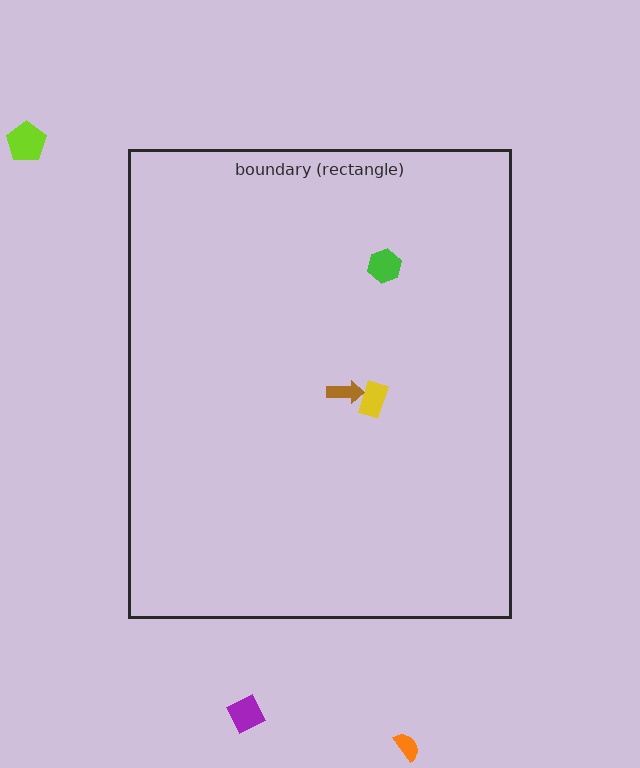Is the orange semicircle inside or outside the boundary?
Outside.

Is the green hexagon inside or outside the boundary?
Inside.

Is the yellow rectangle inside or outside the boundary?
Inside.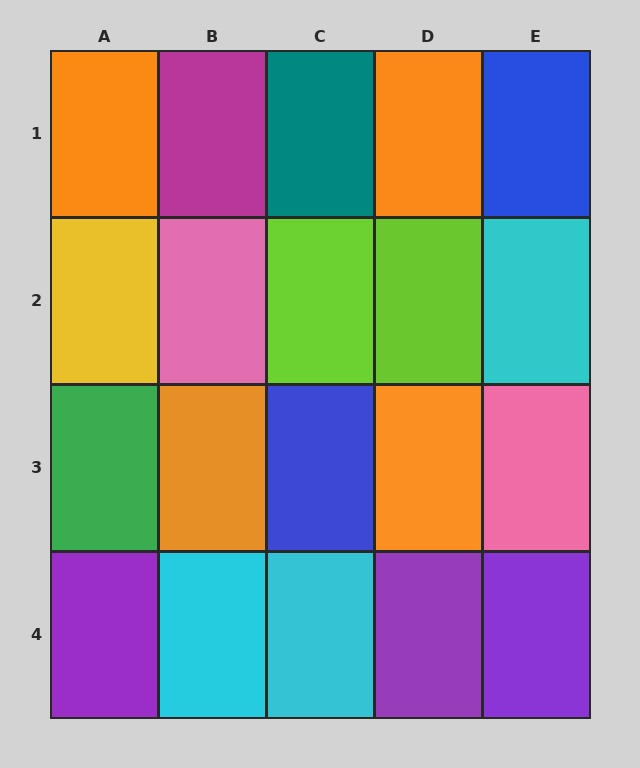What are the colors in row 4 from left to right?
Purple, cyan, cyan, purple, purple.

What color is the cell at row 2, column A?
Yellow.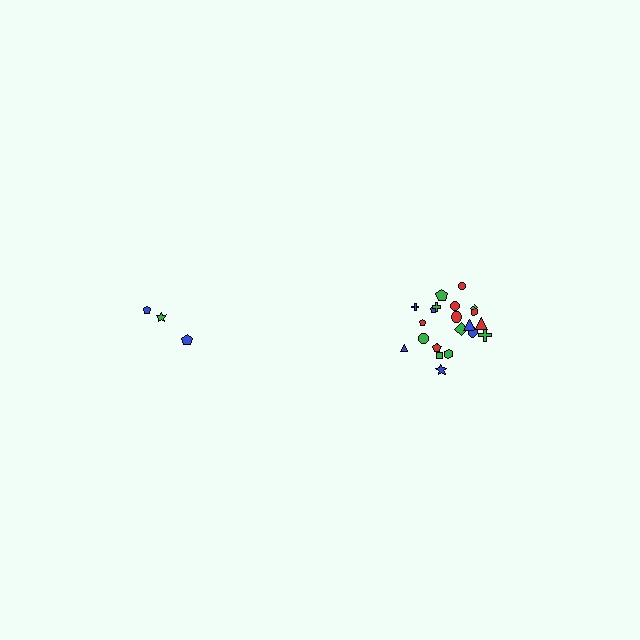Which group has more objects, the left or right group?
The right group.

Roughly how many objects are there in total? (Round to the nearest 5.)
Roughly 25 objects in total.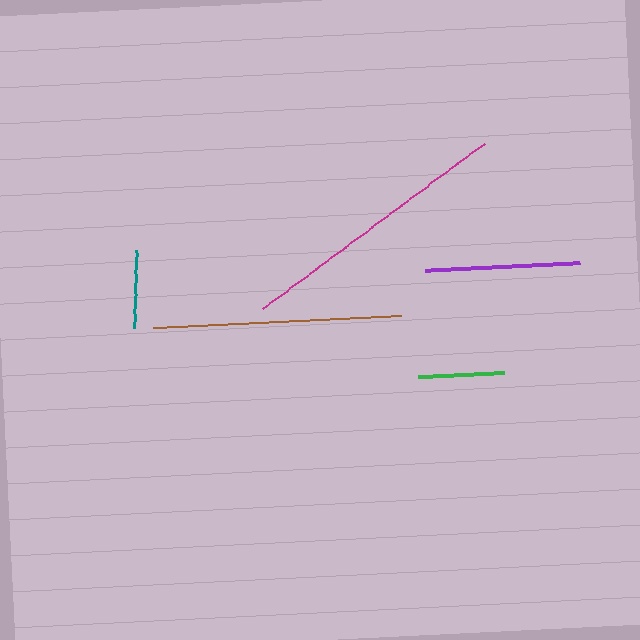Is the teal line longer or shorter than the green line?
The green line is longer than the teal line.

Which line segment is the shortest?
The teal line is the shortest at approximately 78 pixels.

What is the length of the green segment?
The green segment is approximately 86 pixels long.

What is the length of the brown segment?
The brown segment is approximately 249 pixels long.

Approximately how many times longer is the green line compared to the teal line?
The green line is approximately 1.1 times the length of the teal line.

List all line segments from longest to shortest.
From longest to shortest: magenta, brown, purple, green, teal.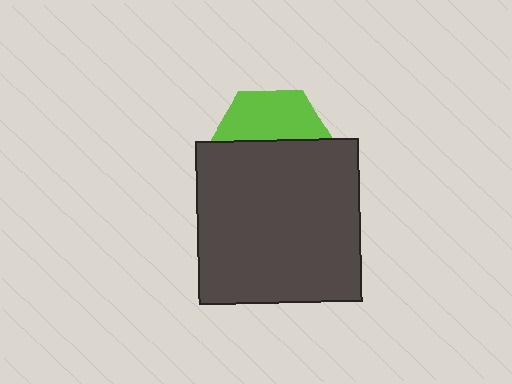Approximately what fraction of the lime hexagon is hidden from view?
Roughly 59% of the lime hexagon is hidden behind the dark gray square.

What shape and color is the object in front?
The object in front is a dark gray square.